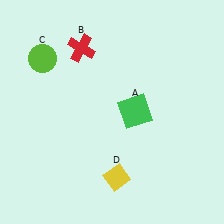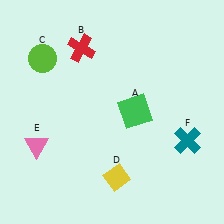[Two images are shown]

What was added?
A pink triangle (E), a teal cross (F) were added in Image 2.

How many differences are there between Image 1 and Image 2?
There are 2 differences between the two images.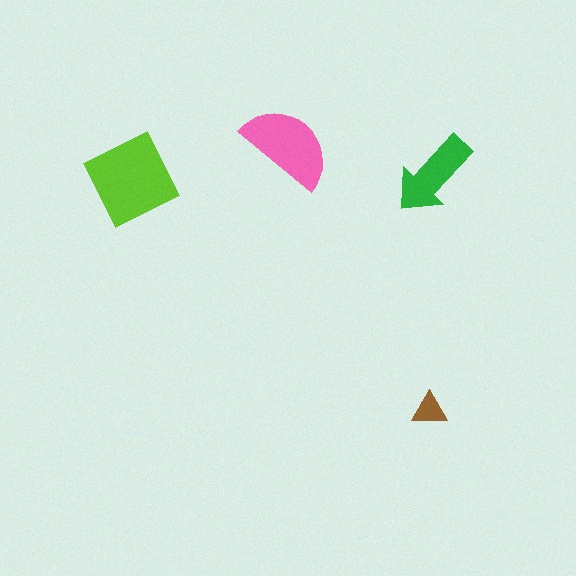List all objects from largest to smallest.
The lime square, the pink semicircle, the green arrow, the brown triangle.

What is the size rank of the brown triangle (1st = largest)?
4th.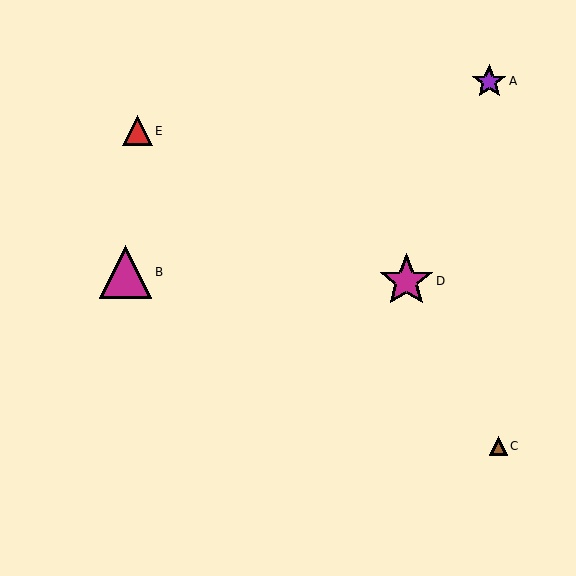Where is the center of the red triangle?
The center of the red triangle is at (138, 131).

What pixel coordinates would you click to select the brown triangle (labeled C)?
Click at (498, 446) to select the brown triangle C.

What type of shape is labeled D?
Shape D is a magenta star.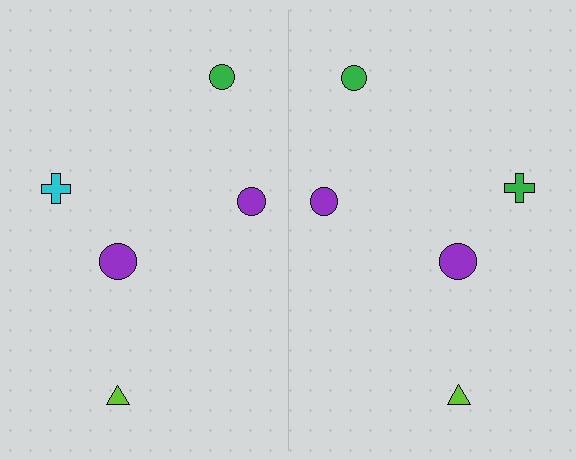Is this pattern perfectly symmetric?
No, the pattern is not perfectly symmetric. The green cross on the right side breaks the symmetry — its mirror counterpart is cyan.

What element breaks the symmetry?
The green cross on the right side breaks the symmetry — its mirror counterpart is cyan.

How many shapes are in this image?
There are 10 shapes in this image.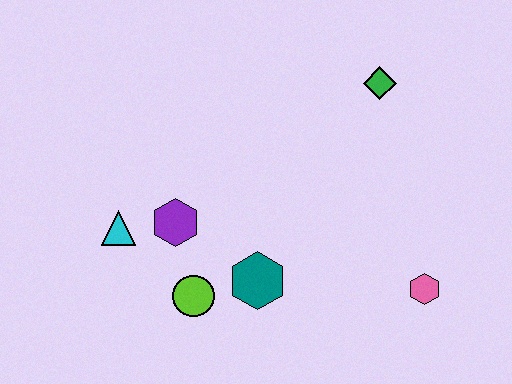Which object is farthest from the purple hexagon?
The pink hexagon is farthest from the purple hexagon.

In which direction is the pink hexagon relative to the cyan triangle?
The pink hexagon is to the right of the cyan triangle.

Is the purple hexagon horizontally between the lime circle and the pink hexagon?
No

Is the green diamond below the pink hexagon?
No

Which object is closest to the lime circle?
The teal hexagon is closest to the lime circle.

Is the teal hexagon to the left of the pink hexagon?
Yes